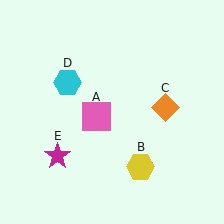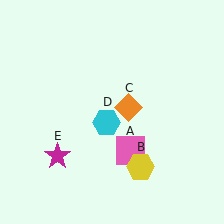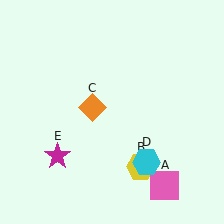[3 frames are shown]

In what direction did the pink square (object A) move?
The pink square (object A) moved down and to the right.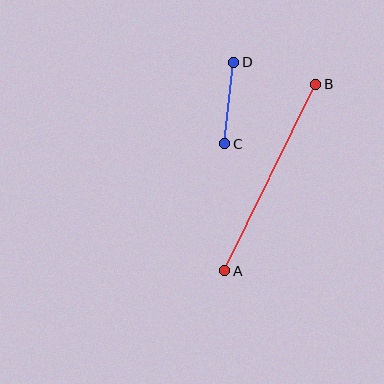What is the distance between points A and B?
The distance is approximately 207 pixels.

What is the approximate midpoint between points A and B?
The midpoint is at approximately (270, 177) pixels.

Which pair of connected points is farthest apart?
Points A and B are farthest apart.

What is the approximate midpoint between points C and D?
The midpoint is at approximately (229, 103) pixels.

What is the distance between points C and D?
The distance is approximately 82 pixels.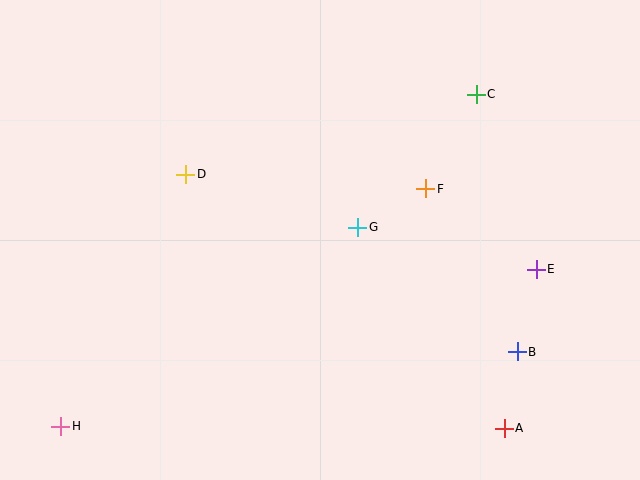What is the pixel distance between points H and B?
The distance between H and B is 462 pixels.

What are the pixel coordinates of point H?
Point H is at (61, 426).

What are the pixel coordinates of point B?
Point B is at (517, 352).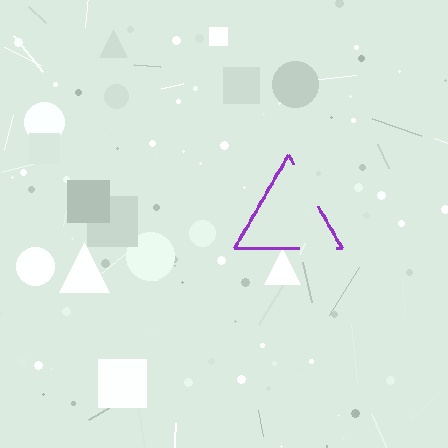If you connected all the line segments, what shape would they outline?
They would outline a triangle.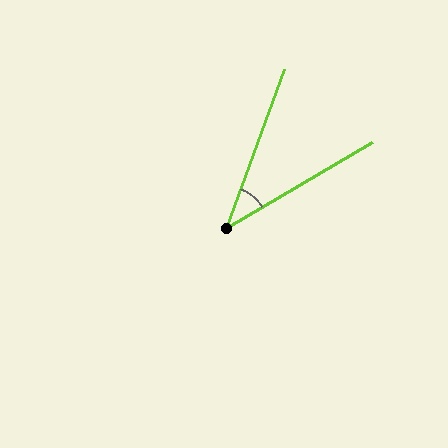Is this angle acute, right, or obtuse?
It is acute.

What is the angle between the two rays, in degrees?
Approximately 40 degrees.